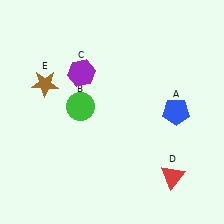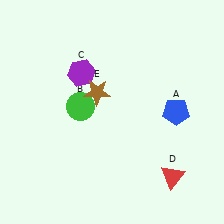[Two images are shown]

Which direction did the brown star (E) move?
The brown star (E) moved right.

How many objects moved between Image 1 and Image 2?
1 object moved between the two images.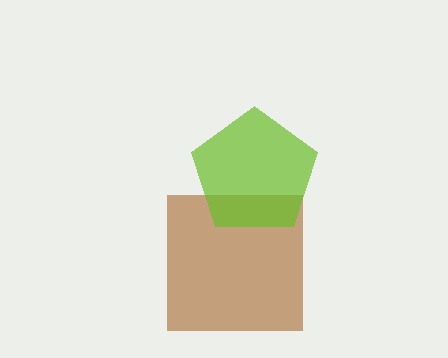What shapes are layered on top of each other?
The layered shapes are: a brown square, a lime pentagon.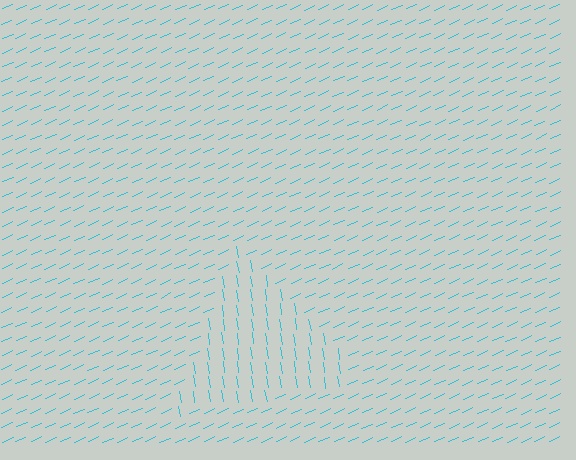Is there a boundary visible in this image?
Yes, there is a texture boundary formed by a change in line orientation.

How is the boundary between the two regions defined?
The boundary is defined purely by a change in line orientation (approximately 75 degrees difference). All lines are the same color and thickness.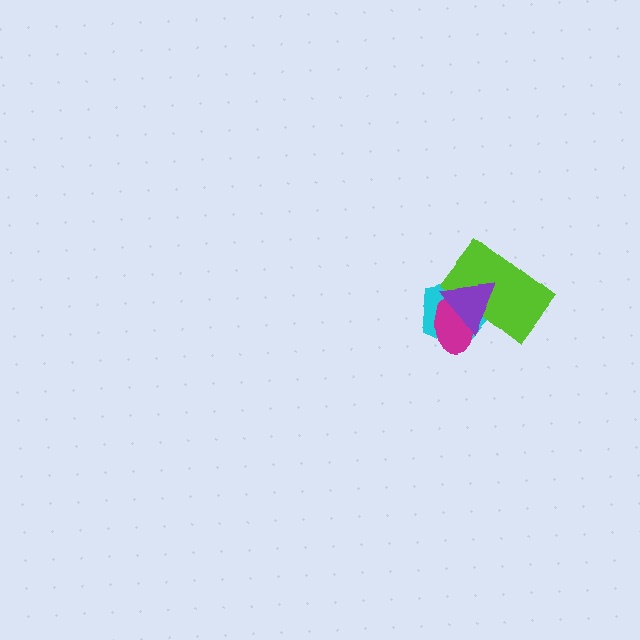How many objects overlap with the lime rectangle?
3 objects overlap with the lime rectangle.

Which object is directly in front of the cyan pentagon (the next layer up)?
The magenta ellipse is directly in front of the cyan pentagon.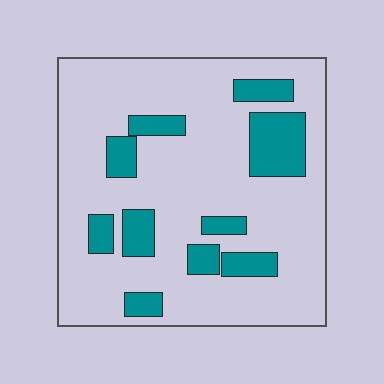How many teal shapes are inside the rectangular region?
10.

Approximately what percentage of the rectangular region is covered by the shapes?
Approximately 20%.